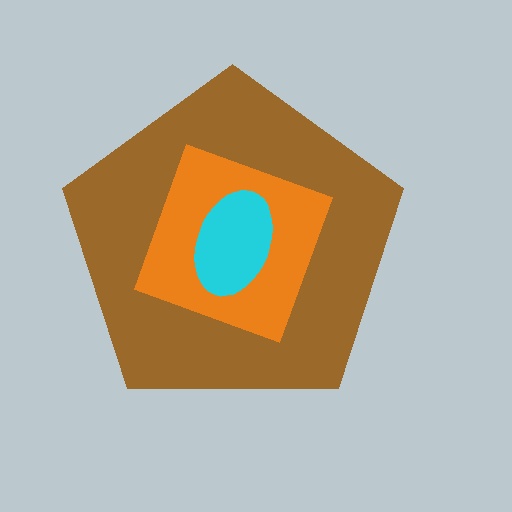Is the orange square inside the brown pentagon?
Yes.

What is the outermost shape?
The brown pentagon.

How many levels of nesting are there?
3.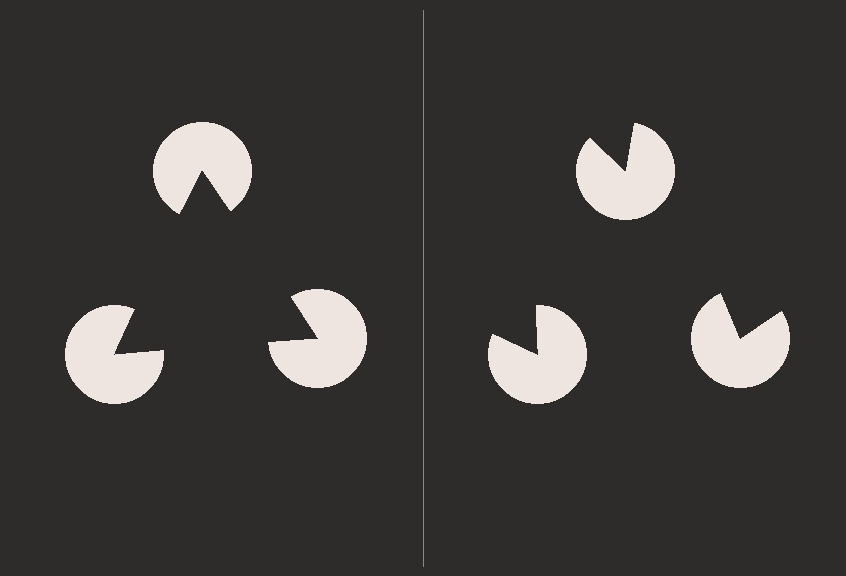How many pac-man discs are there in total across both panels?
6 — 3 on each side.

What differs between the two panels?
The pac-man discs are positioned identically on both sides; only the wedge orientations differ. On the left they align to a triangle; on the right they are misaligned.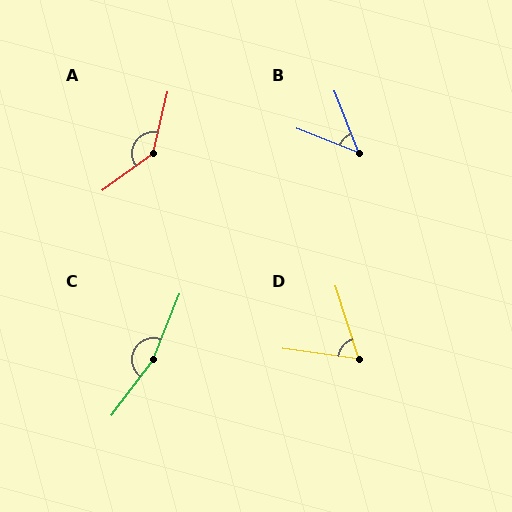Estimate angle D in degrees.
Approximately 64 degrees.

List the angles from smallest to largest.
B (48°), D (64°), A (139°), C (164°).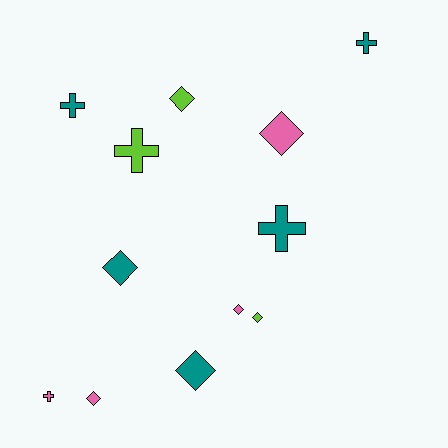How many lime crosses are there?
There is 1 lime cross.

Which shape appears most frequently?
Diamond, with 7 objects.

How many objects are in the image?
There are 12 objects.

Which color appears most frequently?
Teal, with 5 objects.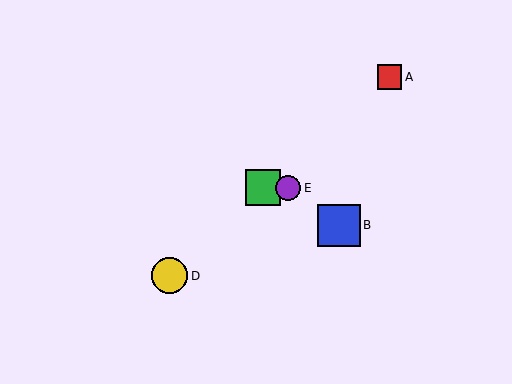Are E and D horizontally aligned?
No, E is at y≈188 and D is at y≈276.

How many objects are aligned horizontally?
2 objects (C, E) are aligned horizontally.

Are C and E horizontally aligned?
Yes, both are at y≈188.